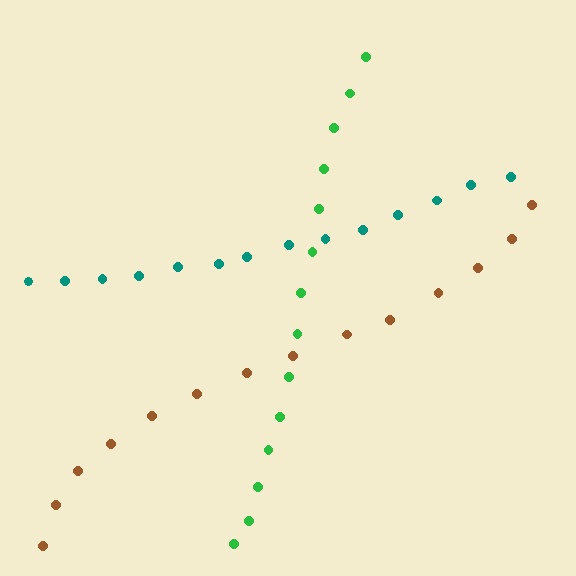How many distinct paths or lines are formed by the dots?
There are 3 distinct paths.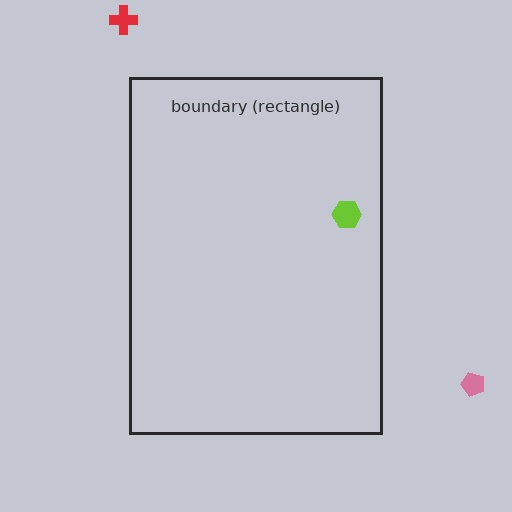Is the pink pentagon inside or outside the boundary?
Outside.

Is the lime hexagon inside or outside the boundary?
Inside.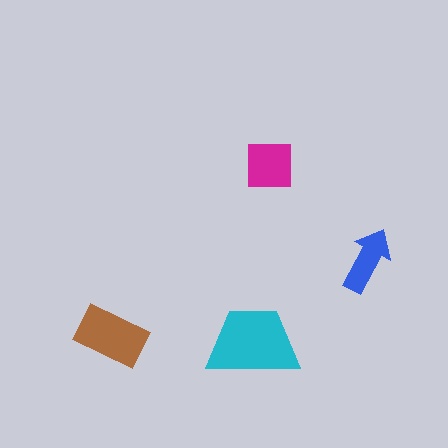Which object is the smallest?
The blue arrow.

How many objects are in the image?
There are 4 objects in the image.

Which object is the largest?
The cyan trapezoid.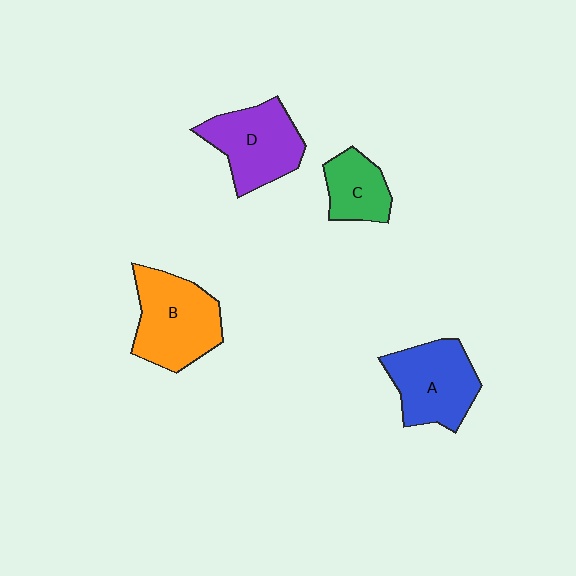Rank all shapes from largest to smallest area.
From largest to smallest: B (orange), A (blue), D (purple), C (green).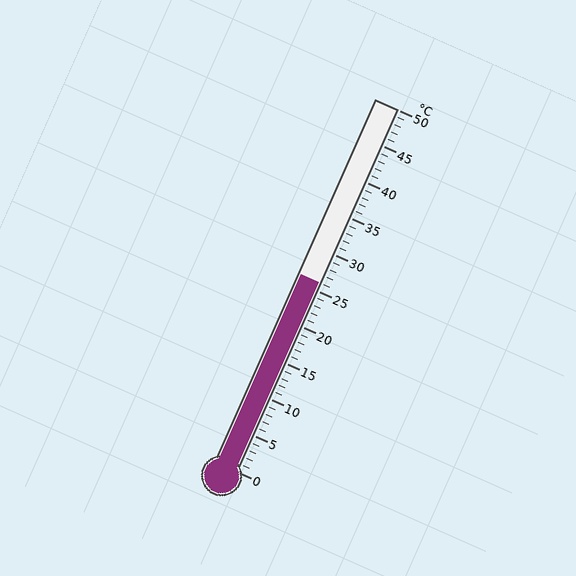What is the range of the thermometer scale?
The thermometer scale ranges from 0°C to 50°C.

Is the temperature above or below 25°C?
The temperature is above 25°C.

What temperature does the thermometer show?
The thermometer shows approximately 26°C.